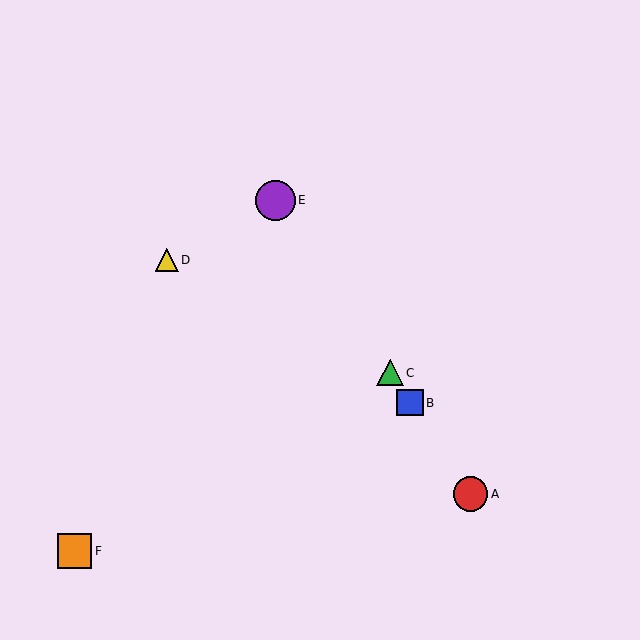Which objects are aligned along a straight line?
Objects A, B, C, E are aligned along a straight line.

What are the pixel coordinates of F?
Object F is at (74, 551).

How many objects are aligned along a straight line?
4 objects (A, B, C, E) are aligned along a straight line.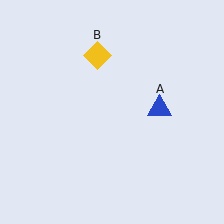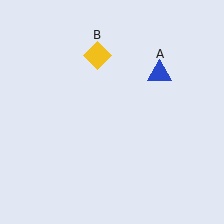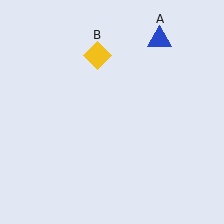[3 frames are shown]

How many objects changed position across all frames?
1 object changed position: blue triangle (object A).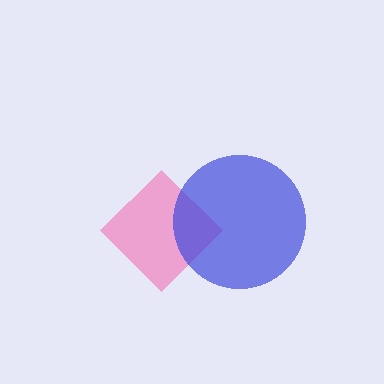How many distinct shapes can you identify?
There are 2 distinct shapes: a pink diamond, a blue circle.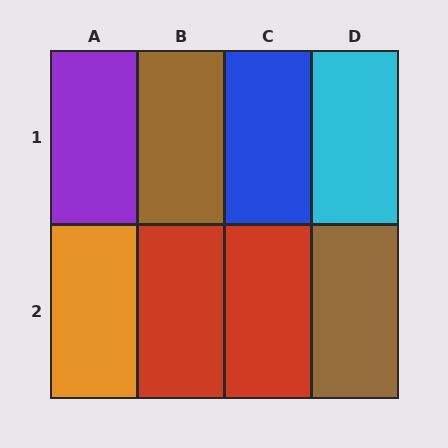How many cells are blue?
1 cell is blue.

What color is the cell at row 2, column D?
Brown.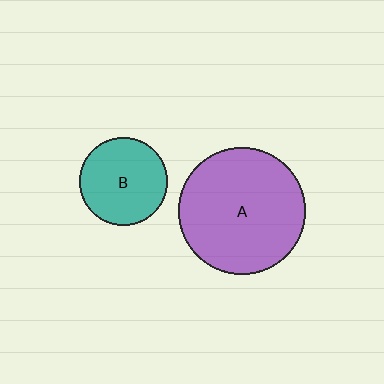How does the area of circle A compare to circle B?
Approximately 2.1 times.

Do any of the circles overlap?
No, none of the circles overlap.